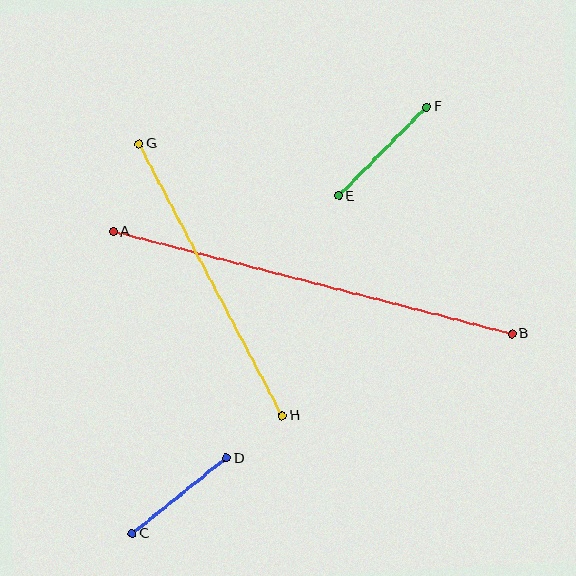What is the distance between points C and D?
The distance is approximately 120 pixels.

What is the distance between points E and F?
The distance is approximately 125 pixels.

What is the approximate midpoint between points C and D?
The midpoint is at approximately (179, 496) pixels.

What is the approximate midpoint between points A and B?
The midpoint is at approximately (313, 283) pixels.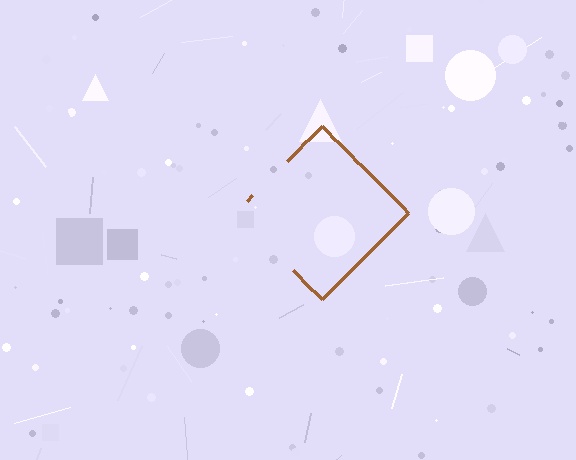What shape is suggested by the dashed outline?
The dashed outline suggests a diamond.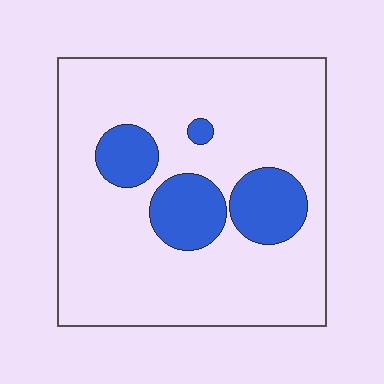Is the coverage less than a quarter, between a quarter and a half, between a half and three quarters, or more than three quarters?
Less than a quarter.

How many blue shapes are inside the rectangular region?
4.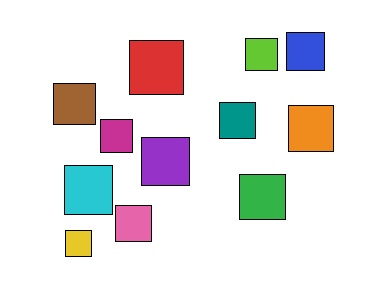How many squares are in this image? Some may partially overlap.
There are 12 squares.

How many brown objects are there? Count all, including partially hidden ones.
There is 1 brown object.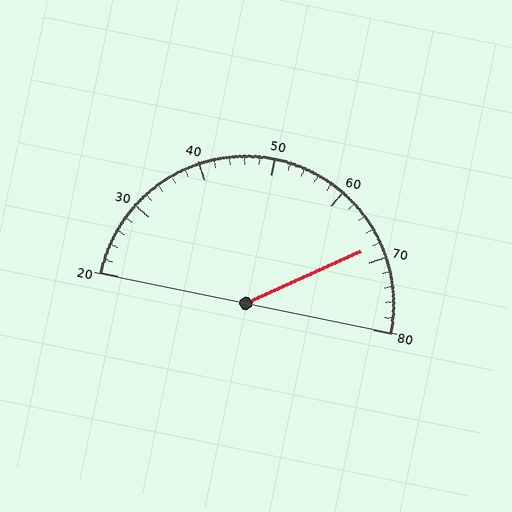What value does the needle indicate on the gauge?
The needle indicates approximately 68.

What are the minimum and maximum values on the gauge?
The gauge ranges from 20 to 80.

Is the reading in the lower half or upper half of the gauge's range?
The reading is in the upper half of the range (20 to 80).